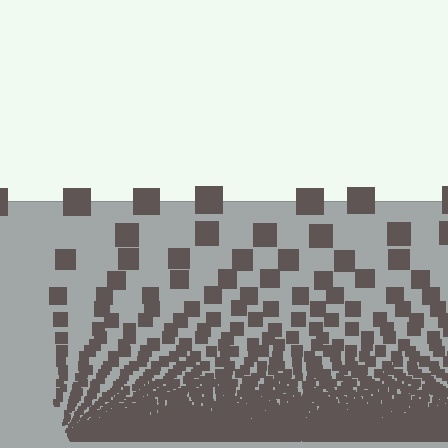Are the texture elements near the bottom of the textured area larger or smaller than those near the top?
Smaller. The gradient is inverted — elements near the bottom are smaller and denser.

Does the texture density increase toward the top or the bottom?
Density increases toward the bottom.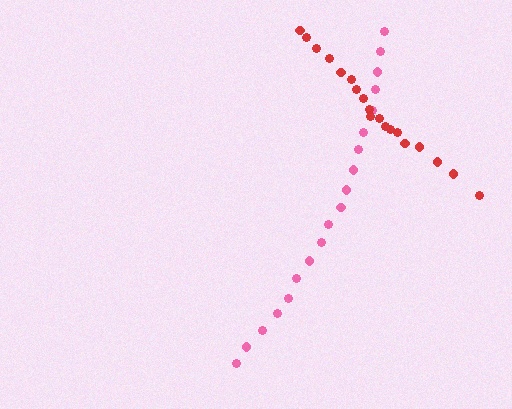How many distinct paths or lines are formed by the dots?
There are 2 distinct paths.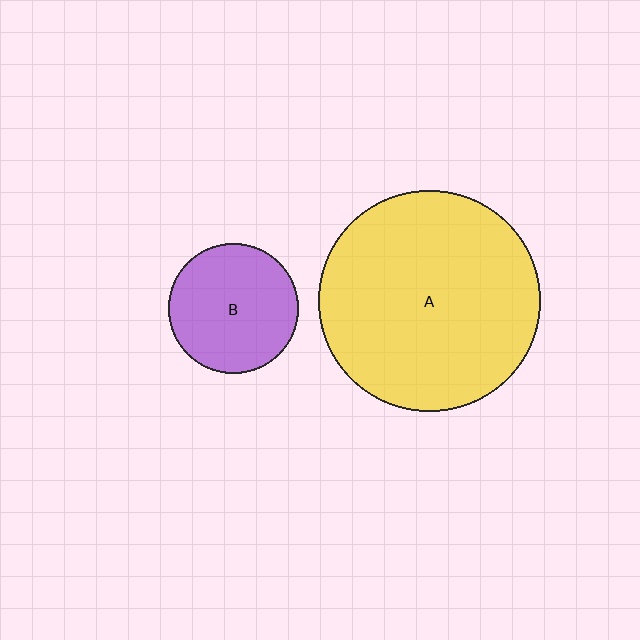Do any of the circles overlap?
No, none of the circles overlap.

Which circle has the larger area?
Circle A (yellow).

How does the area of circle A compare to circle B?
Approximately 2.9 times.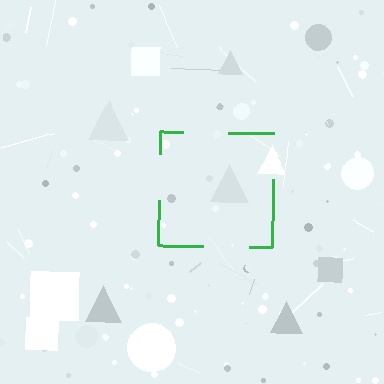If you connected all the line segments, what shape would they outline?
They would outline a square.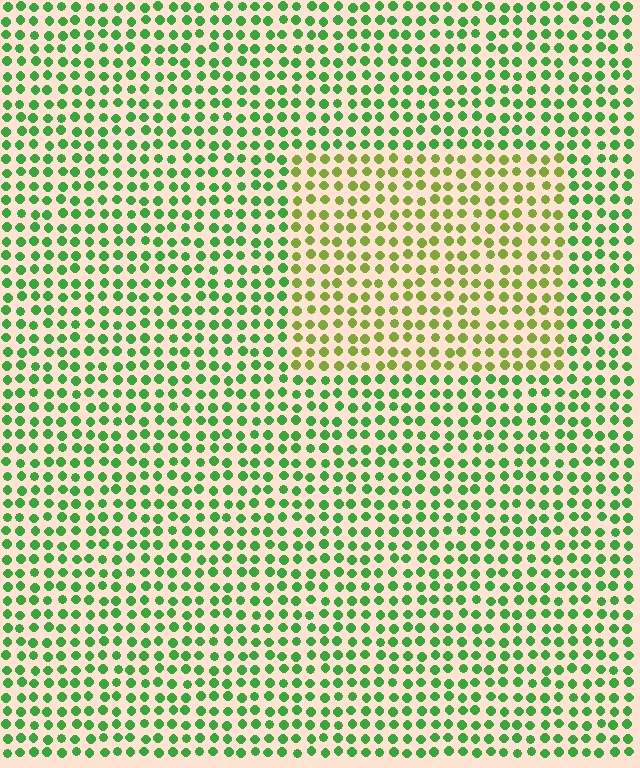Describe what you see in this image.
The image is filled with small green elements in a uniform arrangement. A rectangle-shaped region is visible where the elements are tinted to a slightly different hue, forming a subtle color boundary.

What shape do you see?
I see a rectangle.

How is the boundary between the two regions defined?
The boundary is defined purely by a slight shift in hue (about 40 degrees). Spacing, size, and orientation are identical on both sides.